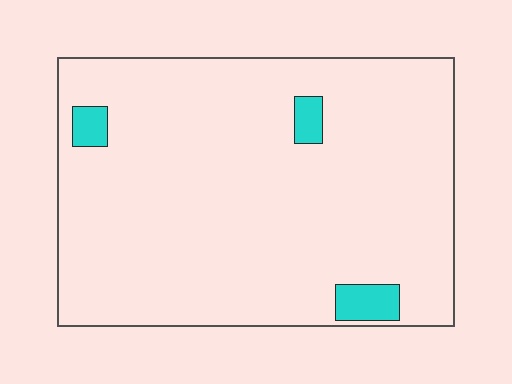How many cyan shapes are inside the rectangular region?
3.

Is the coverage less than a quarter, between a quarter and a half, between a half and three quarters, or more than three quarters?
Less than a quarter.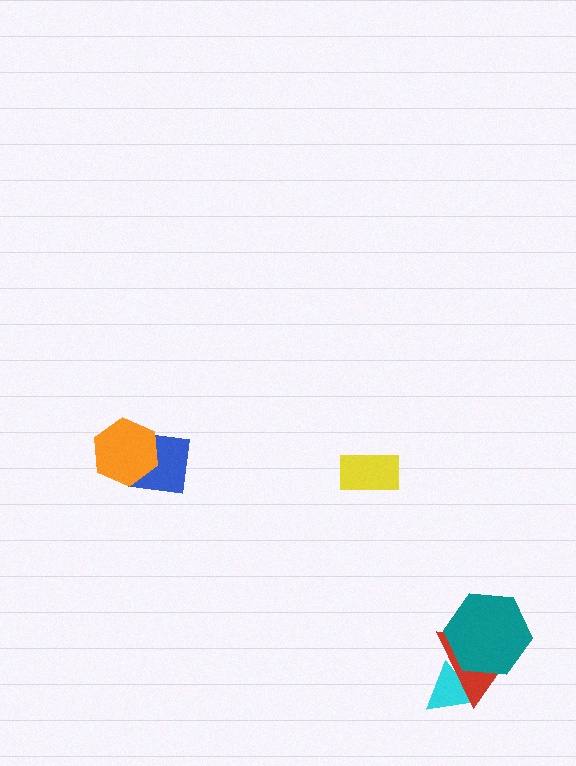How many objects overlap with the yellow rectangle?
0 objects overlap with the yellow rectangle.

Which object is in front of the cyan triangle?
The red triangle is in front of the cyan triangle.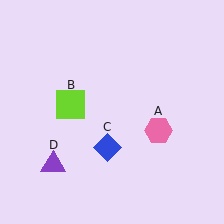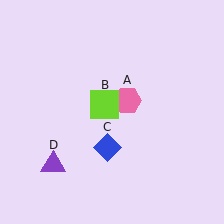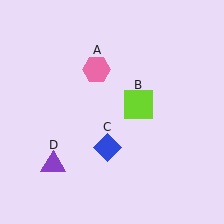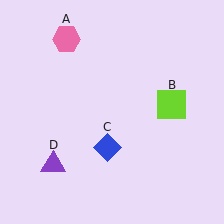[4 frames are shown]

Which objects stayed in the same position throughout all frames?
Blue diamond (object C) and purple triangle (object D) remained stationary.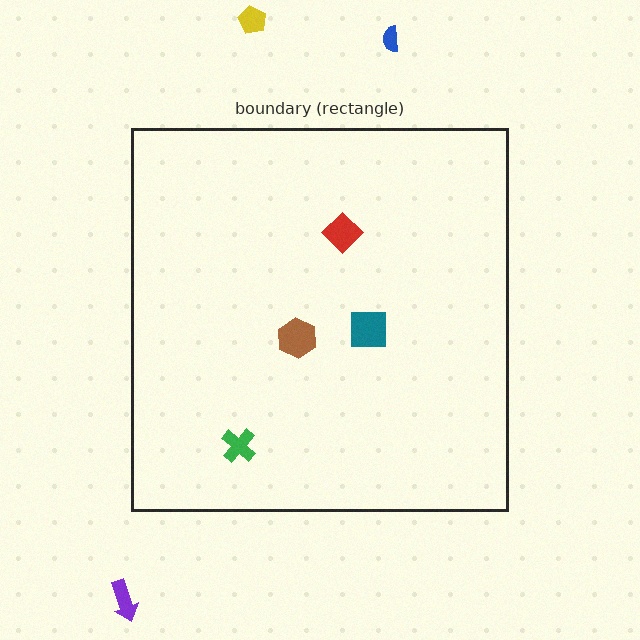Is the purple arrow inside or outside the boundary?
Outside.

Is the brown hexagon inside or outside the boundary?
Inside.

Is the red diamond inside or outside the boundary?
Inside.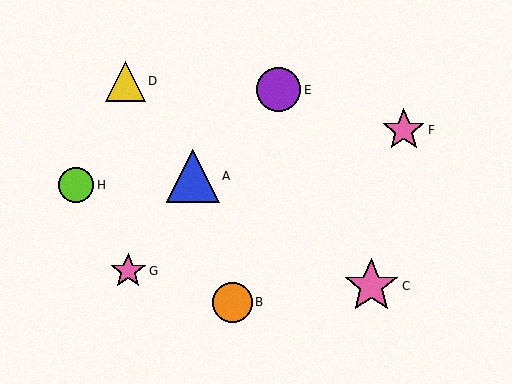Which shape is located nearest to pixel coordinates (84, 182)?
The lime circle (labeled H) at (76, 185) is nearest to that location.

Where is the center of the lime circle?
The center of the lime circle is at (76, 185).